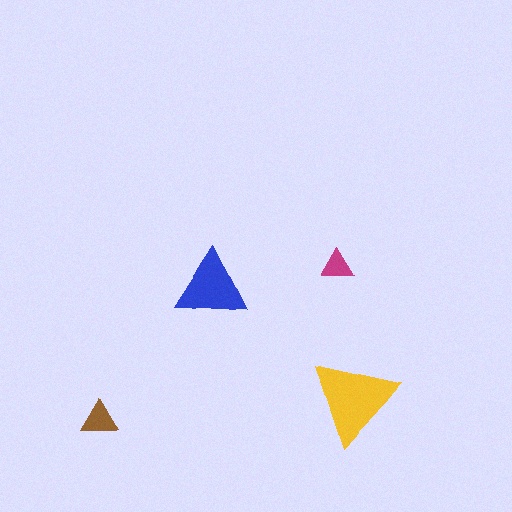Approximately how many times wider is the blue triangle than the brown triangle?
About 2 times wider.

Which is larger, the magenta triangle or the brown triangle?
The brown one.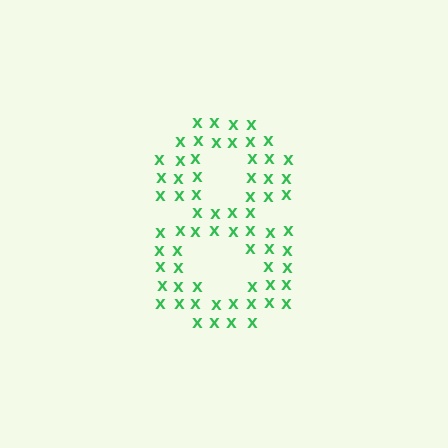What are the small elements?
The small elements are letter X's.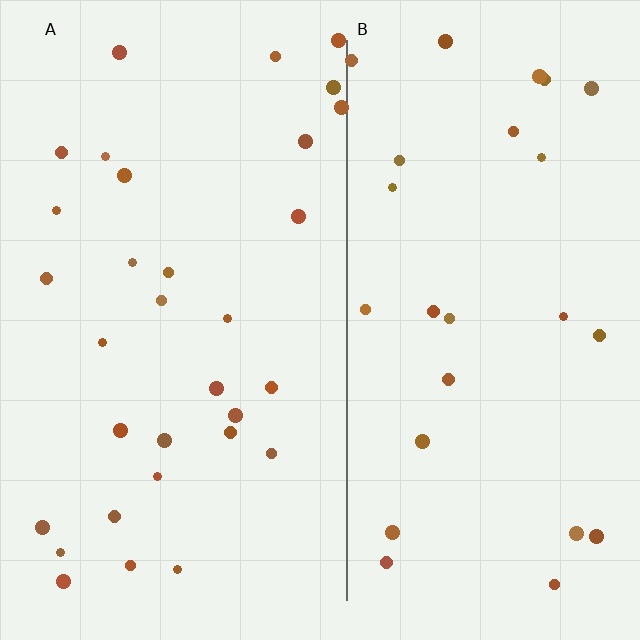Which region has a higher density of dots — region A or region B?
A (the left).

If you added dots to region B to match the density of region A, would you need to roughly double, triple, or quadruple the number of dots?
Approximately double.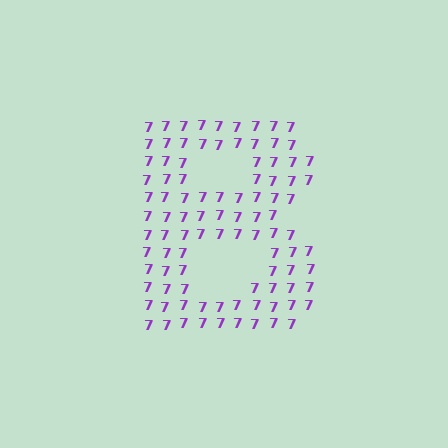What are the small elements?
The small elements are digit 7's.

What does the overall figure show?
The overall figure shows the letter B.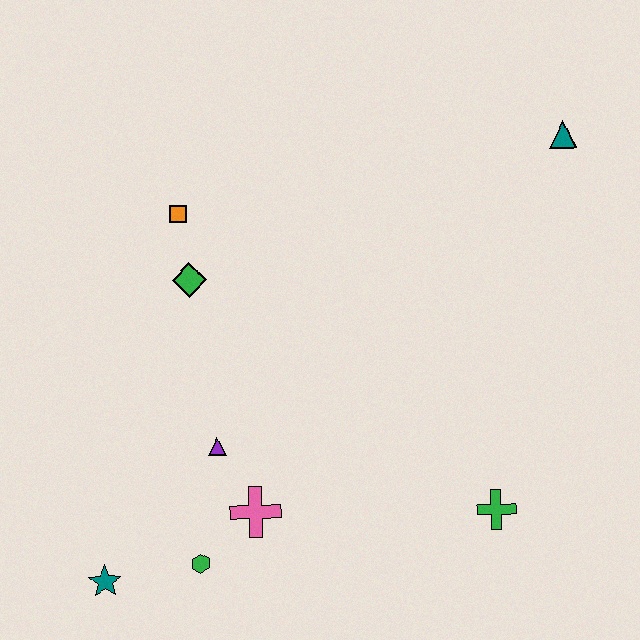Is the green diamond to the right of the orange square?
Yes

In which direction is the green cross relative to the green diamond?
The green cross is to the right of the green diamond.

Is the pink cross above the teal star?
Yes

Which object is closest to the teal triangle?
The green cross is closest to the teal triangle.